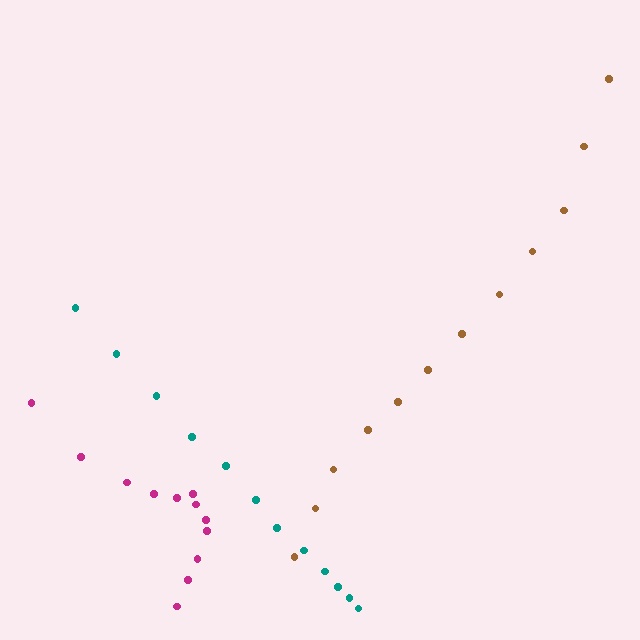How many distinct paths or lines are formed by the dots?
There are 3 distinct paths.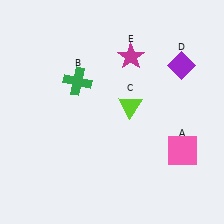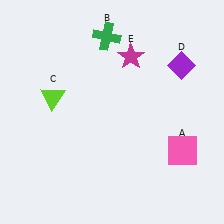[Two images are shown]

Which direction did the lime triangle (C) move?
The lime triangle (C) moved left.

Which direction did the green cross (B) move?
The green cross (B) moved up.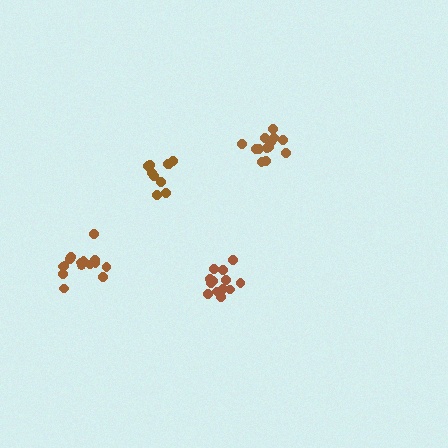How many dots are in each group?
Group 1: 13 dots, Group 2: 14 dots, Group 3: 15 dots, Group 4: 10 dots (52 total).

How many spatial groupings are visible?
There are 4 spatial groupings.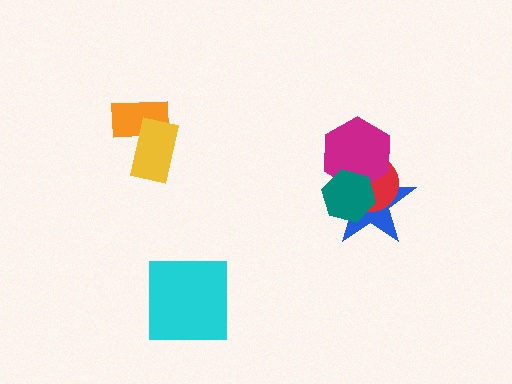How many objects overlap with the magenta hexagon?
3 objects overlap with the magenta hexagon.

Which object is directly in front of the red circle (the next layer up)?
The magenta hexagon is directly in front of the red circle.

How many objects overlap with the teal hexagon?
3 objects overlap with the teal hexagon.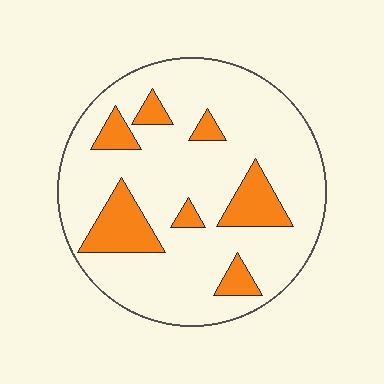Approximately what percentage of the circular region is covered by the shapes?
Approximately 20%.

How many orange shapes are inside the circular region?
7.